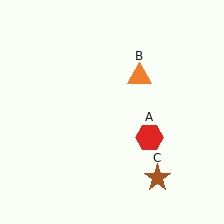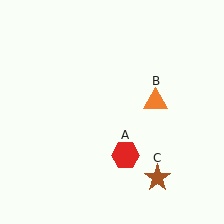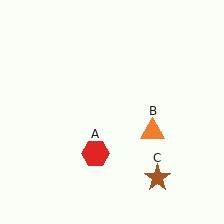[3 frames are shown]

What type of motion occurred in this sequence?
The red hexagon (object A), orange triangle (object B) rotated clockwise around the center of the scene.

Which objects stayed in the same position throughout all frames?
Brown star (object C) remained stationary.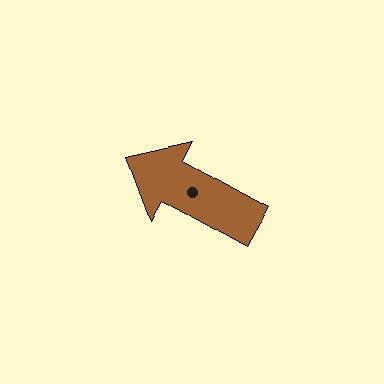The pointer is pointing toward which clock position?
Roughly 10 o'clock.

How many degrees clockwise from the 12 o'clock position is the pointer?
Approximately 299 degrees.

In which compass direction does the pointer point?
Northwest.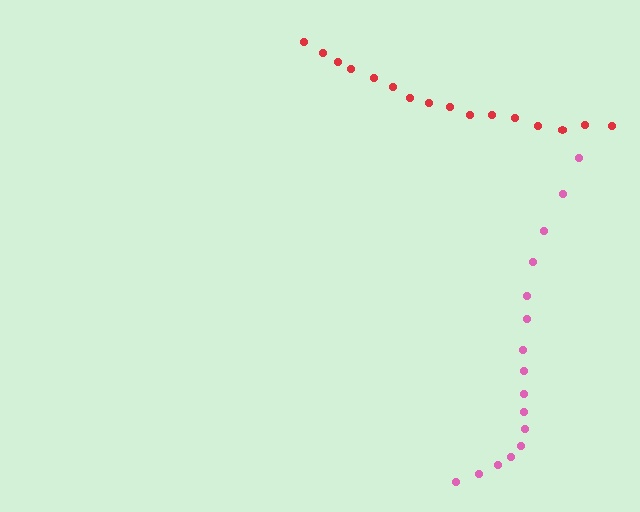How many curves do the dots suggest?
There are 2 distinct paths.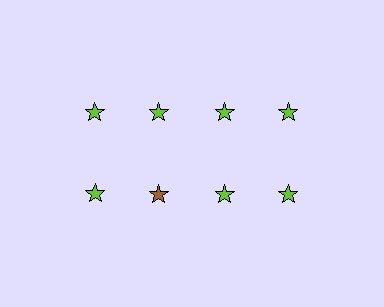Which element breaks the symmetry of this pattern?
The brown star in the second row, second from left column breaks the symmetry. All other shapes are lime stars.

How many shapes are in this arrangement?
There are 8 shapes arranged in a grid pattern.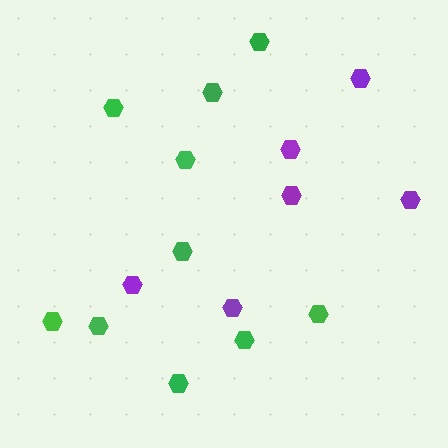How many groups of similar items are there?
There are 2 groups: one group of green hexagons (10) and one group of purple hexagons (6).